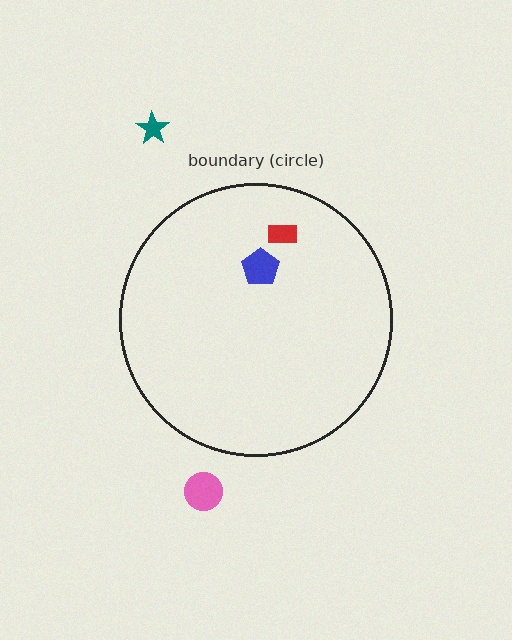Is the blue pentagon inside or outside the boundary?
Inside.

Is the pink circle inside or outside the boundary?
Outside.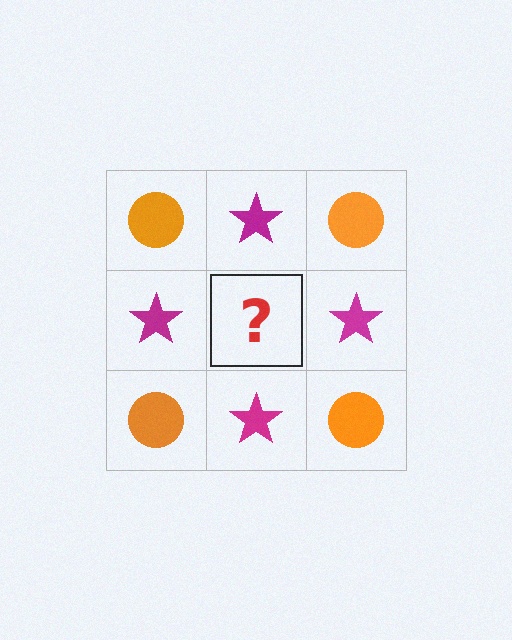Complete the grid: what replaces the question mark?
The question mark should be replaced with an orange circle.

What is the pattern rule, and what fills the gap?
The rule is that it alternates orange circle and magenta star in a checkerboard pattern. The gap should be filled with an orange circle.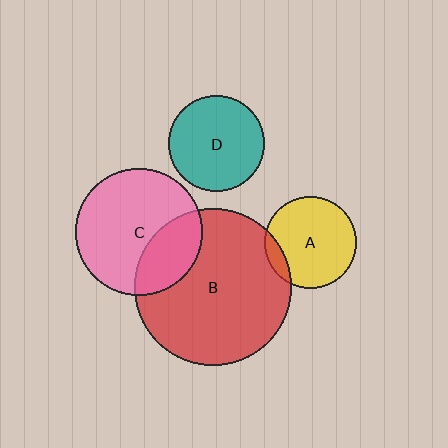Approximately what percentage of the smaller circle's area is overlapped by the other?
Approximately 10%.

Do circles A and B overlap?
Yes.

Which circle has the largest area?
Circle B (red).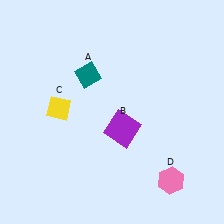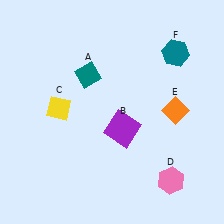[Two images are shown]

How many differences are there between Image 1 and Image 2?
There are 2 differences between the two images.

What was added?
An orange diamond (E), a teal hexagon (F) were added in Image 2.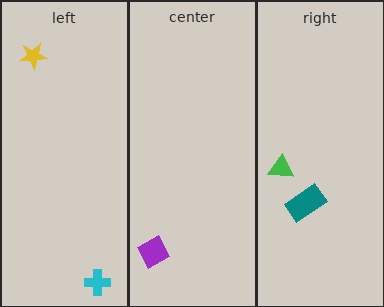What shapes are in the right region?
The teal rectangle, the green triangle.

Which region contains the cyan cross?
The left region.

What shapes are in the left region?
The cyan cross, the yellow star.